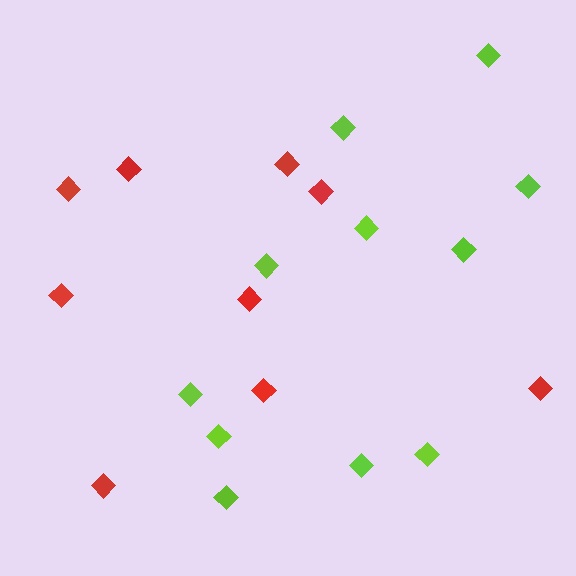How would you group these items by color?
There are 2 groups: one group of red diamonds (9) and one group of lime diamonds (11).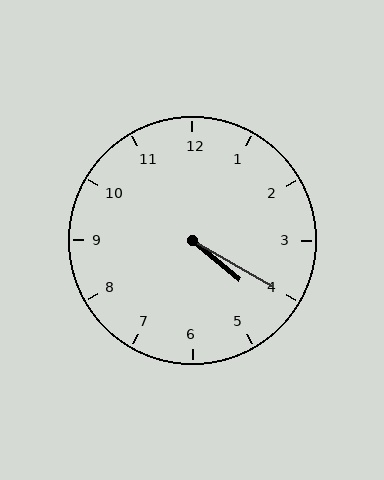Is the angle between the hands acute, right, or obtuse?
It is acute.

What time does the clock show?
4:20.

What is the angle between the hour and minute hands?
Approximately 10 degrees.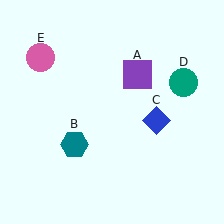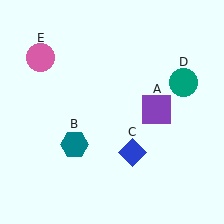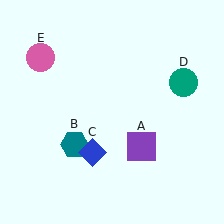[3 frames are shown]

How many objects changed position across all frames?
2 objects changed position: purple square (object A), blue diamond (object C).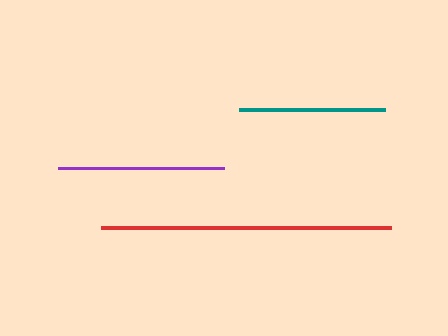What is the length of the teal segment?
The teal segment is approximately 146 pixels long.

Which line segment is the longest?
The red line is the longest at approximately 290 pixels.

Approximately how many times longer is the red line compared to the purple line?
The red line is approximately 1.7 times the length of the purple line.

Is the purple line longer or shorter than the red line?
The red line is longer than the purple line.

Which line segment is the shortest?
The teal line is the shortest at approximately 146 pixels.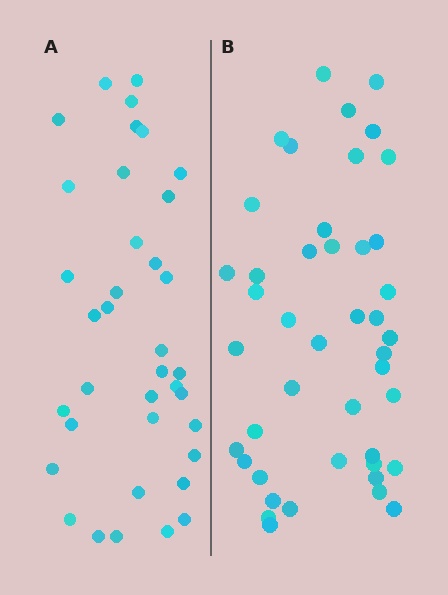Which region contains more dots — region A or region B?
Region B (the right region) has more dots.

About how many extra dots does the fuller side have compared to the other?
Region B has roughly 8 or so more dots than region A.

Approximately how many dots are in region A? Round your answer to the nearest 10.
About 40 dots. (The exact count is 37, which rounds to 40.)